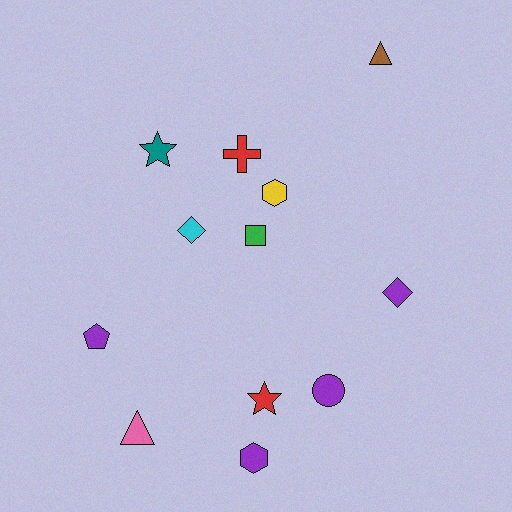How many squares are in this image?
There is 1 square.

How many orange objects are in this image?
There are no orange objects.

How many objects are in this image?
There are 12 objects.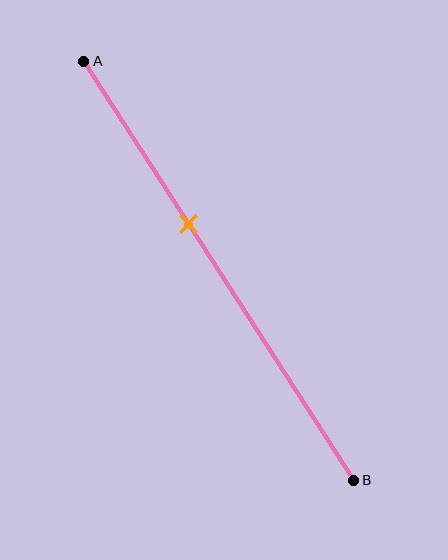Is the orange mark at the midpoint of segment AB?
No, the mark is at about 40% from A, not at the 50% midpoint.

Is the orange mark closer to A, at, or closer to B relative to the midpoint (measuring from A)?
The orange mark is closer to point A than the midpoint of segment AB.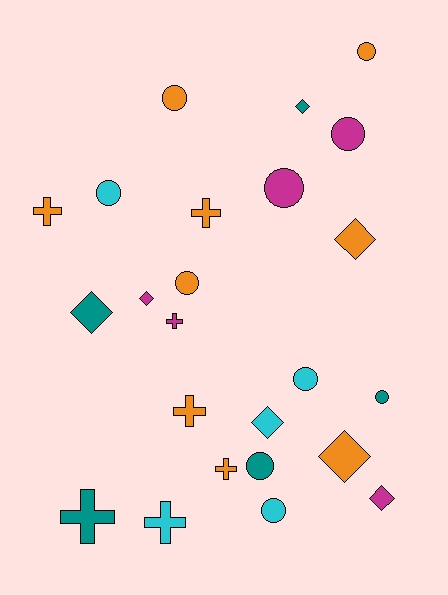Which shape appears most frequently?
Circle, with 10 objects.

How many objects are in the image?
There are 24 objects.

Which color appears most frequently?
Orange, with 9 objects.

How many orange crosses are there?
There are 4 orange crosses.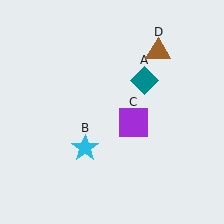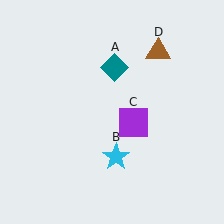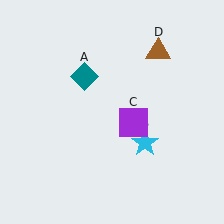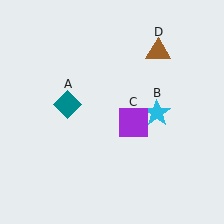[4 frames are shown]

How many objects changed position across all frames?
2 objects changed position: teal diamond (object A), cyan star (object B).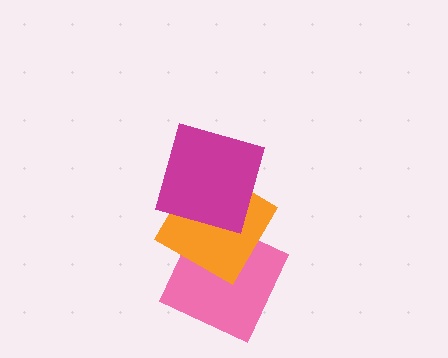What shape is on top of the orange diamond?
The magenta square is on top of the orange diamond.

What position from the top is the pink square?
The pink square is 3rd from the top.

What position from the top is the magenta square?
The magenta square is 1st from the top.